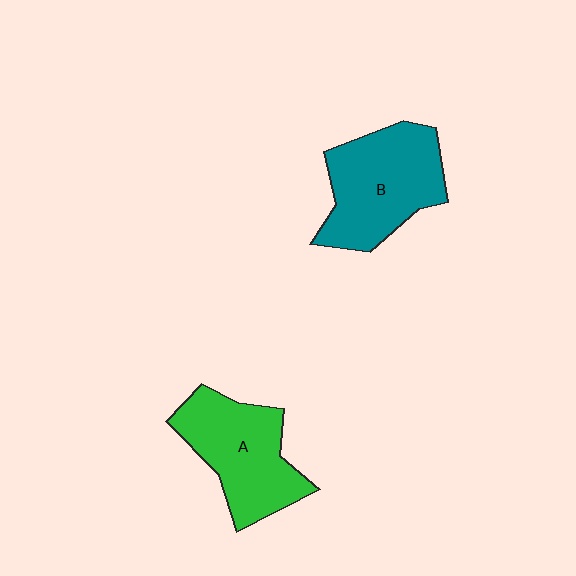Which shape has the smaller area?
Shape A (green).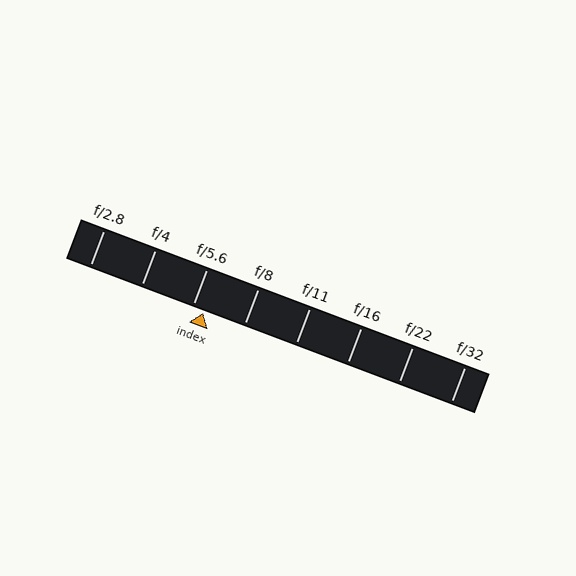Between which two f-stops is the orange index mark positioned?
The index mark is between f/5.6 and f/8.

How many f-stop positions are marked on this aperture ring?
There are 8 f-stop positions marked.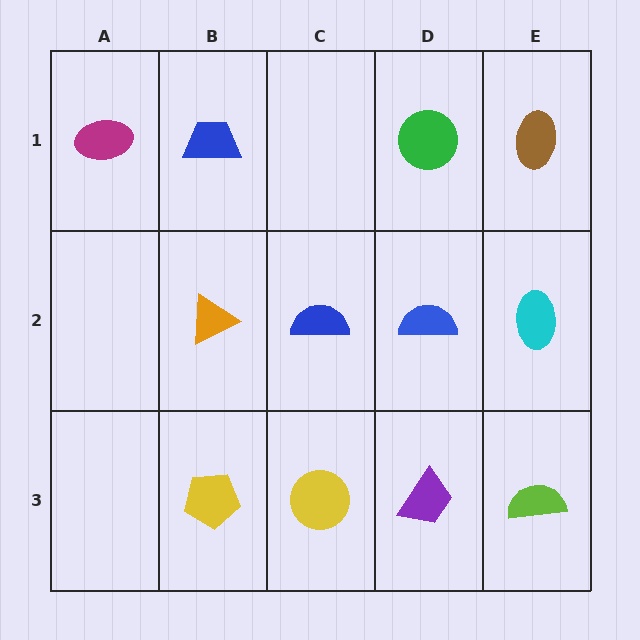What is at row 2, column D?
A blue semicircle.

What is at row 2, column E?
A cyan ellipse.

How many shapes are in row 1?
4 shapes.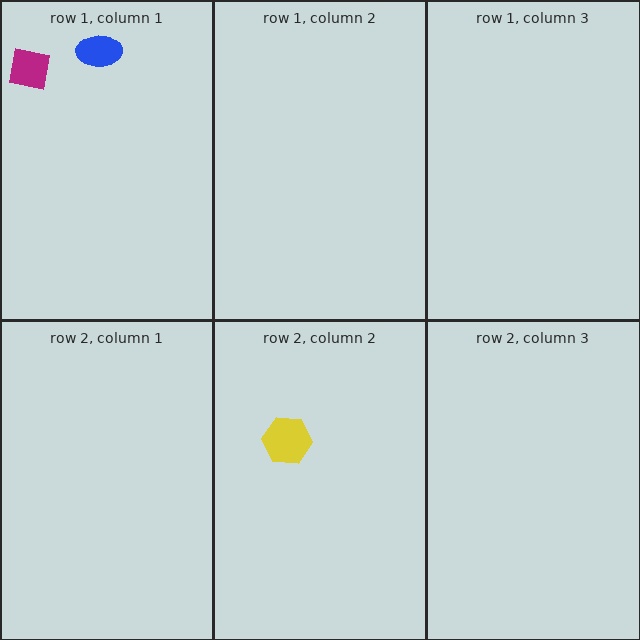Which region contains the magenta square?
The row 1, column 1 region.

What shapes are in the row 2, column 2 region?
The yellow hexagon.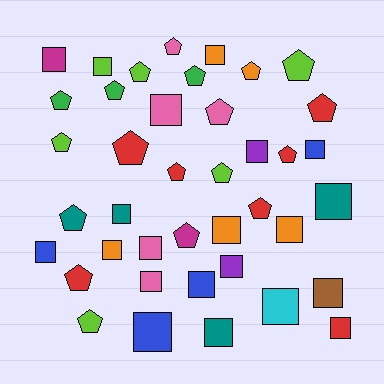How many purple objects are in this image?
There are 2 purple objects.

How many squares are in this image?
There are 21 squares.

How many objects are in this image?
There are 40 objects.